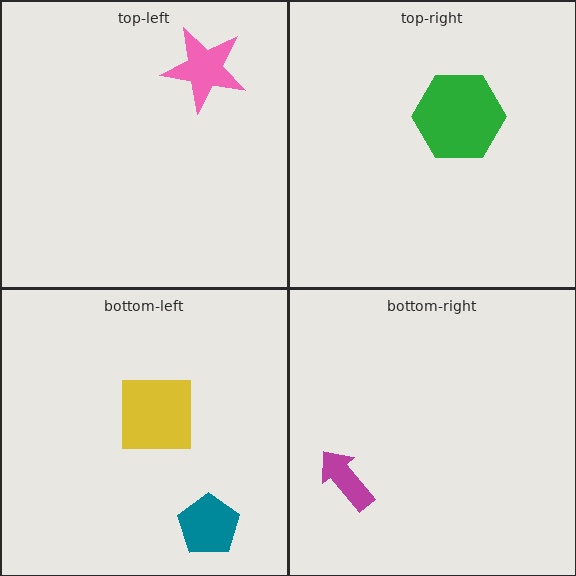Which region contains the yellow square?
The bottom-left region.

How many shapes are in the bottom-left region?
2.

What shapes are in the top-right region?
The green hexagon.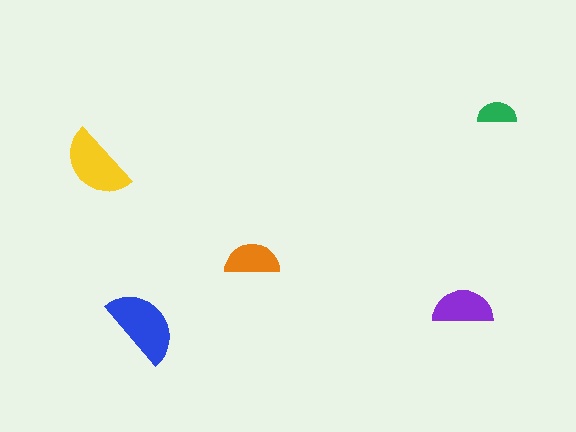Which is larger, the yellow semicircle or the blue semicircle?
The blue one.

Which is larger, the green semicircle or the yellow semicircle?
The yellow one.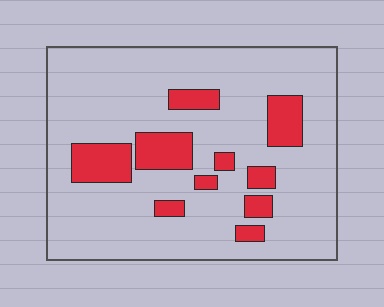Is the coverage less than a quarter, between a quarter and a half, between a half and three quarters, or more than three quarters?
Less than a quarter.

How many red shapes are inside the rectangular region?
10.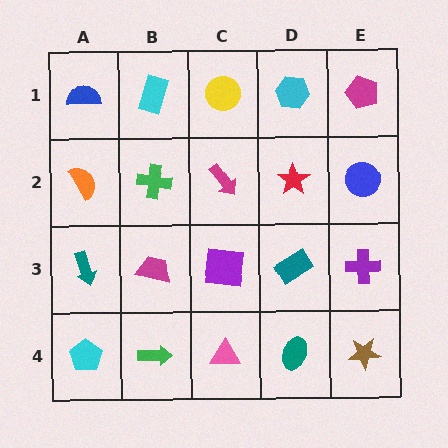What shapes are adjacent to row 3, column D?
A red star (row 2, column D), a teal ellipse (row 4, column D), a purple square (row 3, column C), a purple cross (row 3, column E).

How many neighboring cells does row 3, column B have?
4.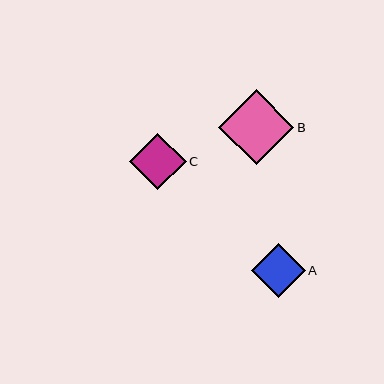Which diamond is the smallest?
Diamond A is the smallest with a size of approximately 54 pixels.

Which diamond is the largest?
Diamond B is the largest with a size of approximately 75 pixels.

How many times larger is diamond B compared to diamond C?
Diamond B is approximately 1.3 times the size of diamond C.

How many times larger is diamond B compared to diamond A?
Diamond B is approximately 1.4 times the size of diamond A.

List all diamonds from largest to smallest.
From largest to smallest: B, C, A.